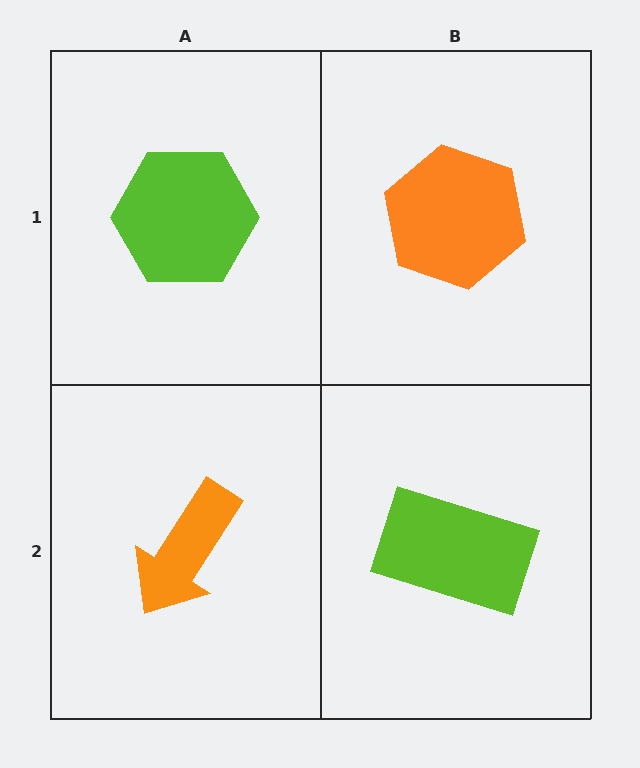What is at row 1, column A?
A lime hexagon.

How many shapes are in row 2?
2 shapes.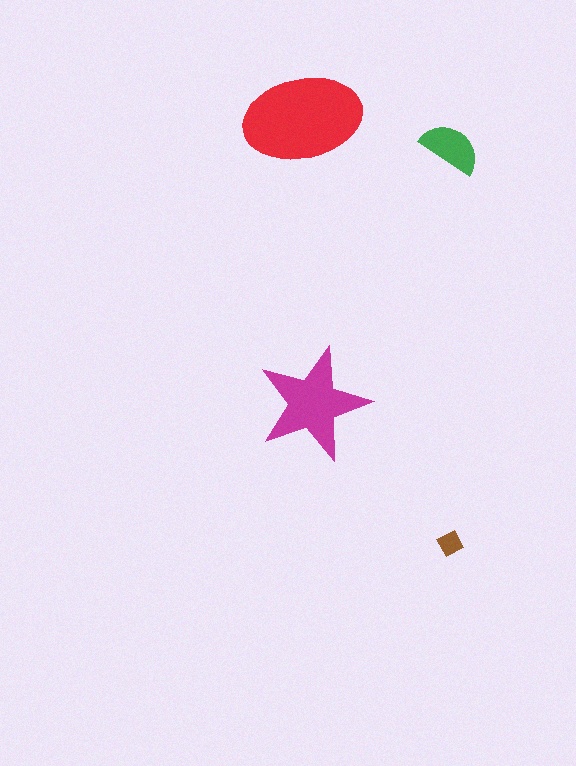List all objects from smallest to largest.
The brown diamond, the green semicircle, the magenta star, the red ellipse.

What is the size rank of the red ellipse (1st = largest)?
1st.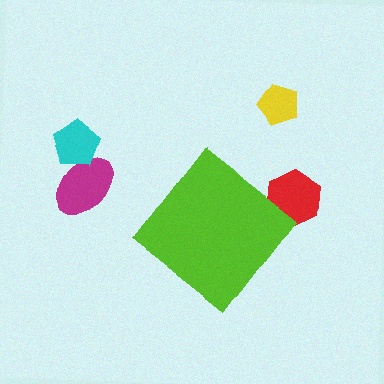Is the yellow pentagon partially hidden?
No, the yellow pentagon is fully visible.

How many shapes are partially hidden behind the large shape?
1 shape is partially hidden.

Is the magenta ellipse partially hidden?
No, the magenta ellipse is fully visible.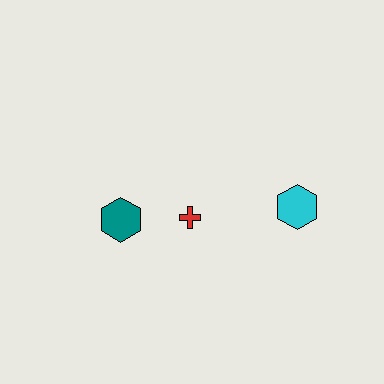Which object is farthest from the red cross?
The cyan hexagon is farthest from the red cross.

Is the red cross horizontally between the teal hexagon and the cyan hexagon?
Yes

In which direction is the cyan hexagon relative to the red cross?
The cyan hexagon is to the right of the red cross.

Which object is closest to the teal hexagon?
The red cross is closest to the teal hexagon.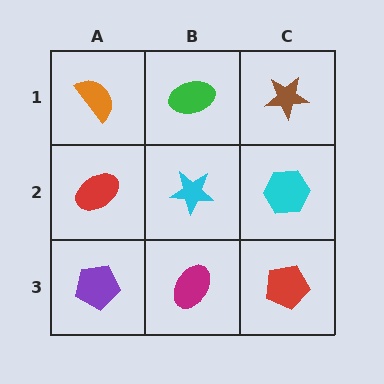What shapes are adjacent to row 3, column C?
A cyan hexagon (row 2, column C), a magenta ellipse (row 3, column B).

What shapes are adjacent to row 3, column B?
A cyan star (row 2, column B), a purple pentagon (row 3, column A), a red pentagon (row 3, column C).